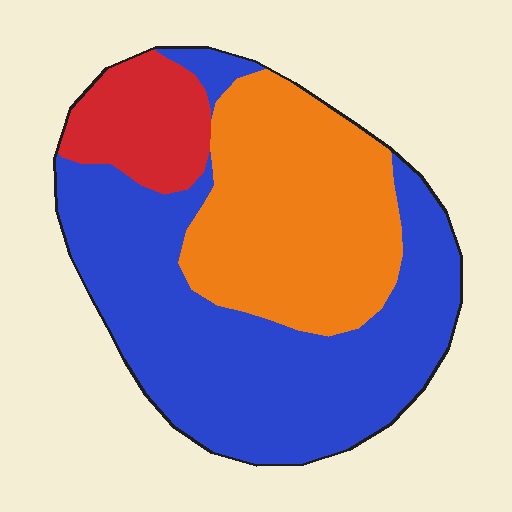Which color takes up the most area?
Blue, at roughly 55%.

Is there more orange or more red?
Orange.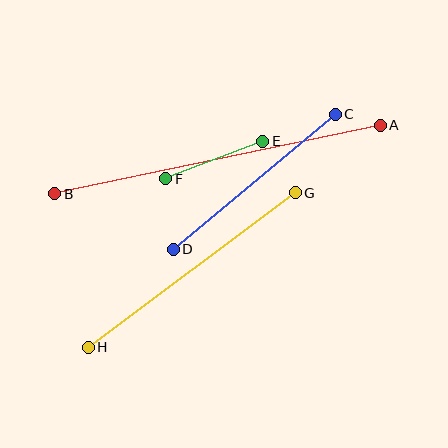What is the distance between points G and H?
The distance is approximately 258 pixels.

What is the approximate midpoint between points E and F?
The midpoint is at approximately (214, 160) pixels.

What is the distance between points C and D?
The distance is approximately 211 pixels.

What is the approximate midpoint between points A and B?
The midpoint is at approximately (217, 159) pixels.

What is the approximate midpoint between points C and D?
The midpoint is at approximately (254, 182) pixels.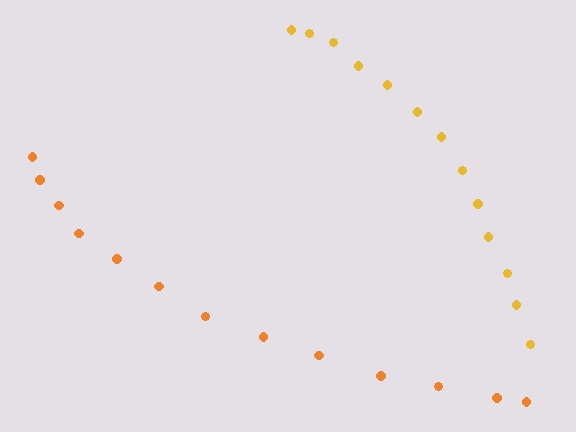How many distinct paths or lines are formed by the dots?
There are 2 distinct paths.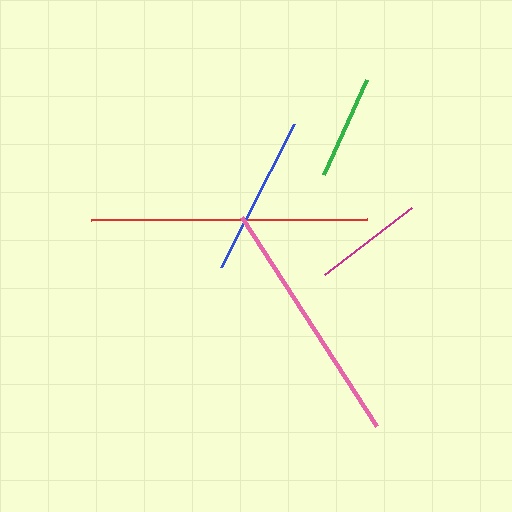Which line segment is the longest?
The red line is the longest at approximately 276 pixels.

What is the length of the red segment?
The red segment is approximately 276 pixels long.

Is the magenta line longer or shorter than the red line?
The red line is longer than the magenta line.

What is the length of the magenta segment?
The magenta segment is approximately 110 pixels long.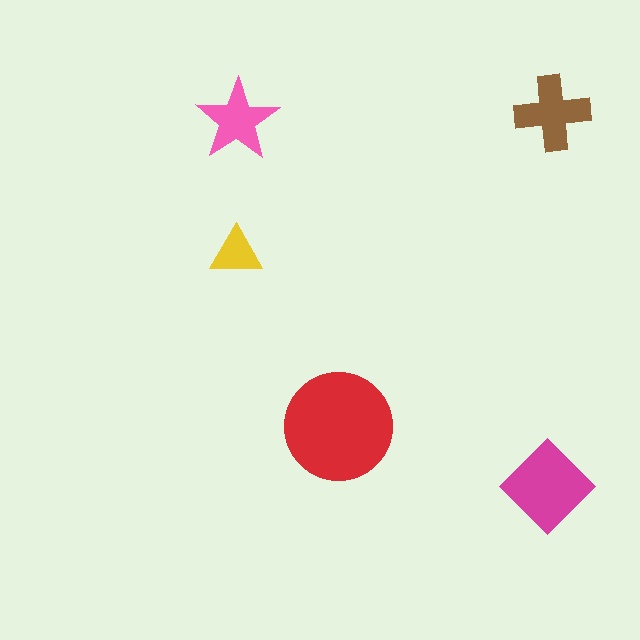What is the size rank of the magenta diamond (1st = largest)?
2nd.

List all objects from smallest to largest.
The yellow triangle, the pink star, the brown cross, the magenta diamond, the red circle.